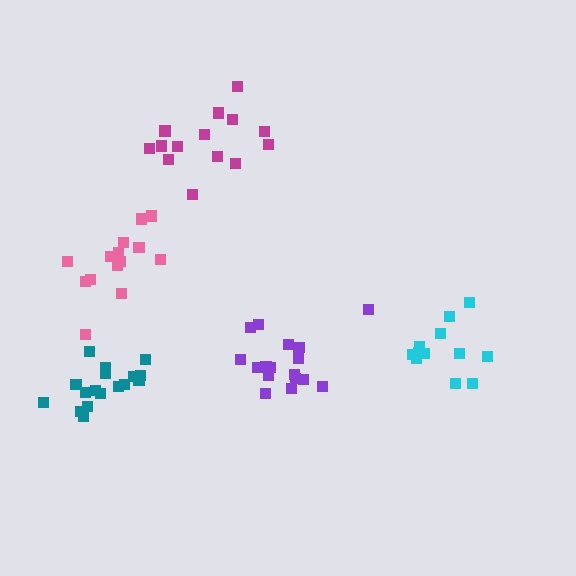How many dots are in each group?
Group 1: 17 dots, Group 2: 17 dots, Group 3: 14 dots, Group 4: 13 dots, Group 5: 14 dots (75 total).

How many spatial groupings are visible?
There are 5 spatial groupings.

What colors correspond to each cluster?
The clusters are colored: purple, teal, magenta, cyan, pink.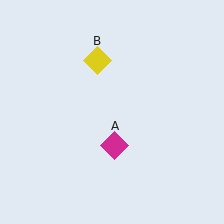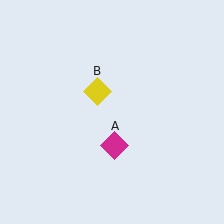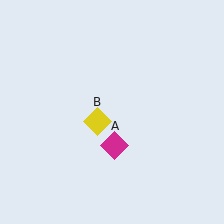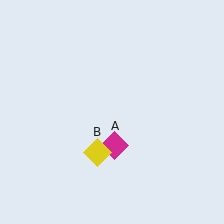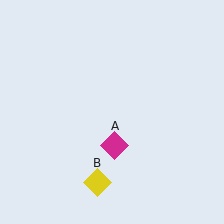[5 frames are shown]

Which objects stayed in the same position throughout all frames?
Magenta diamond (object A) remained stationary.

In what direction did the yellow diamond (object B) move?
The yellow diamond (object B) moved down.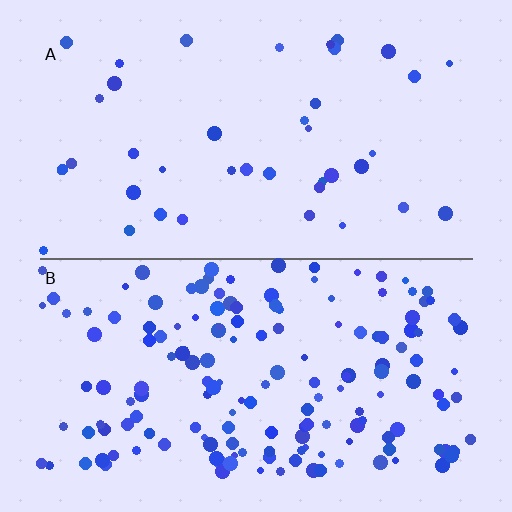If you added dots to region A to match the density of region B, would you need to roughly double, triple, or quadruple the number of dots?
Approximately quadruple.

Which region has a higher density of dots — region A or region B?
B (the bottom).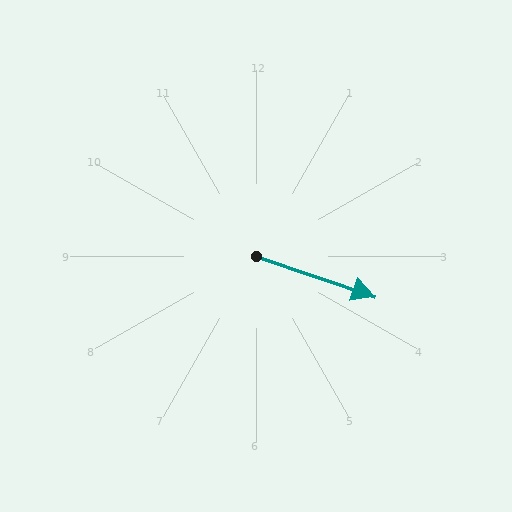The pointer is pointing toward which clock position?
Roughly 4 o'clock.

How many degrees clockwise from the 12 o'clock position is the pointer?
Approximately 109 degrees.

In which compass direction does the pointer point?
East.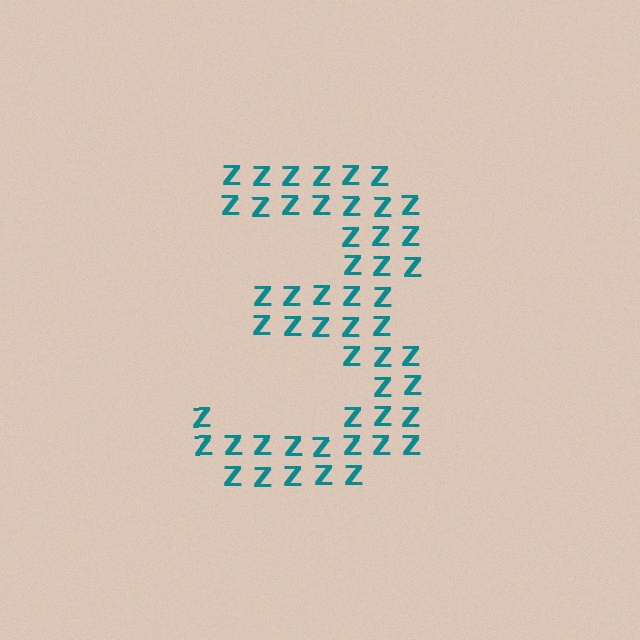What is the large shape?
The large shape is the digit 3.